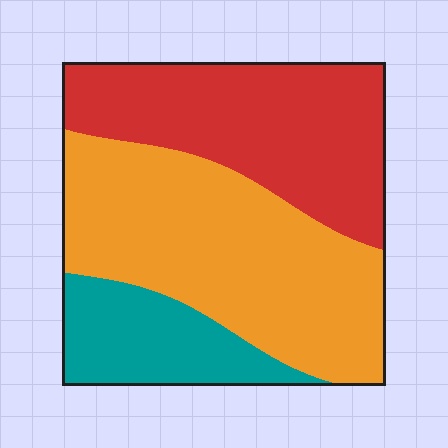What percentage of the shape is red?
Red takes up between a third and a half of the shape.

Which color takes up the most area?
Orange, at roughly 45%.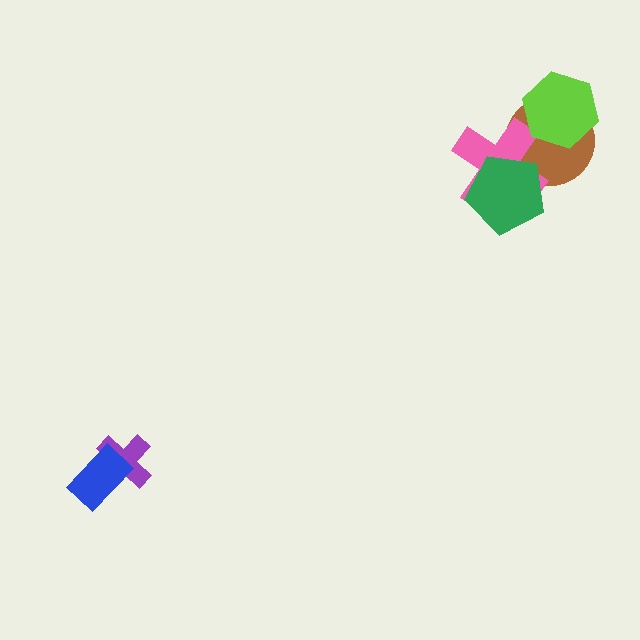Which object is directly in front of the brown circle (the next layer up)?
The pink cross is directly in front of the brown circle.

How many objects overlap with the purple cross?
1 object overlaps with the purple cross.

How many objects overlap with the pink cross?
2 objects overlap with the pink cross.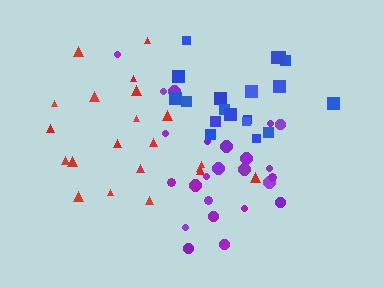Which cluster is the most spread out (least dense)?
Red.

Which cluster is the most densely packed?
Blue.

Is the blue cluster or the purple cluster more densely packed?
Blue.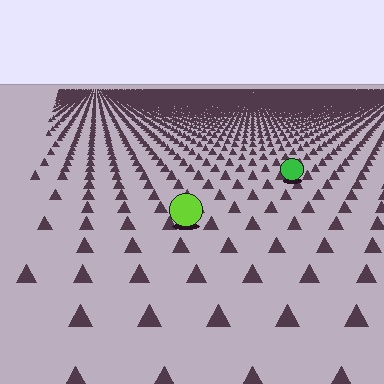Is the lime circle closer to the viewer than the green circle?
Yes. The lime circle is closer — you can tell from the texture gradient: the ground texture is coarser near it.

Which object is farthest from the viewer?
The green circle is farthest from the viewer. It appears smaller and the ground texture around it is denser.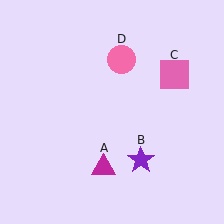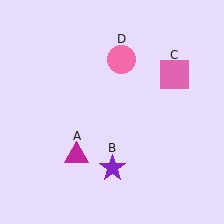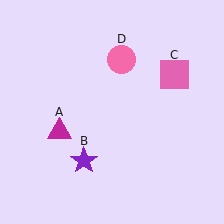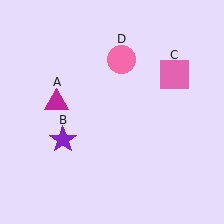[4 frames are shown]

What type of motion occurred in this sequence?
The magenta triangle (object A), purple star (object B) rotated clockwise around the center of the scene.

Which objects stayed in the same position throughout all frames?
Pink square (object C) and pink circle (object D) remained stationary.